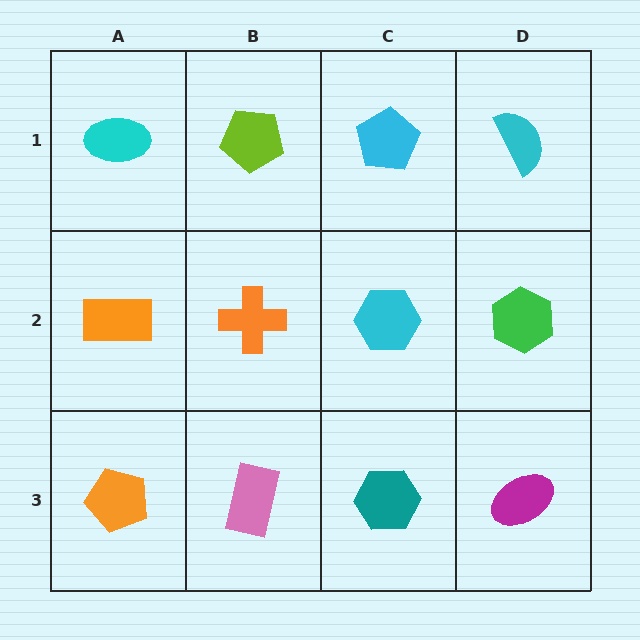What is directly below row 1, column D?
A green hexagon.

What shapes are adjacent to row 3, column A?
An orange rectangle (row 2, column A), a pink rectangle (row 3, column B).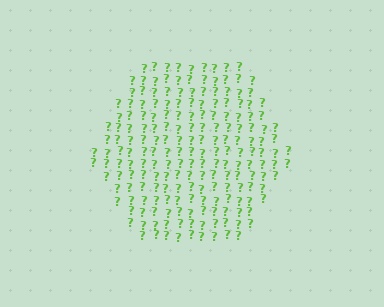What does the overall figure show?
The overall figure shows a hexagon.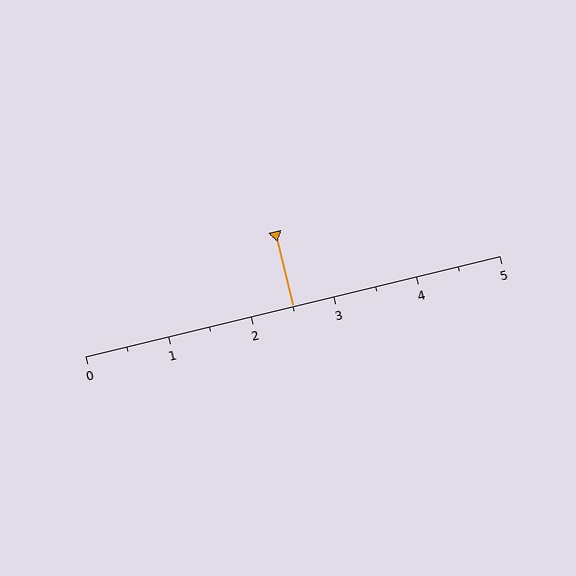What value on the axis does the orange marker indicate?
The marker indicates approximately 2.5.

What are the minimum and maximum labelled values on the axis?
The axis runs from 0 to 5.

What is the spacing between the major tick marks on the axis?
The major ticks are spaced 1 apart.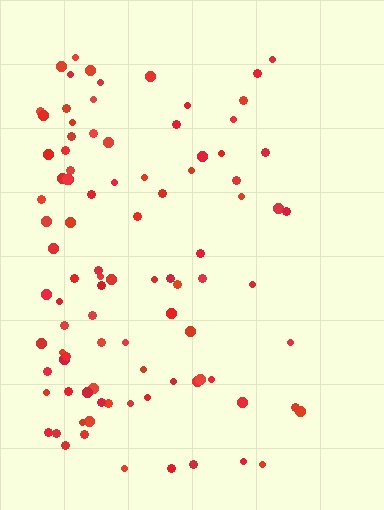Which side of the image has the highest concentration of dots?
The left.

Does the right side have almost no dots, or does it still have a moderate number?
Still a moderate number, just noticeably fewer than the left.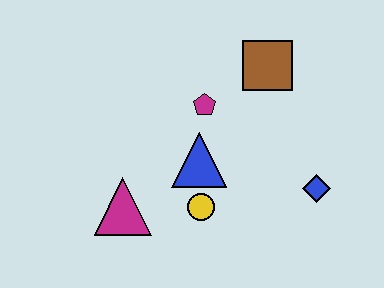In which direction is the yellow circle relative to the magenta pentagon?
The yellow circle is below the magenta pentagon.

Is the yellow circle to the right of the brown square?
No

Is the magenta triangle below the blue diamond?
Yes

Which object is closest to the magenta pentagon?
The blue triangle is closest to the magenta pentagon.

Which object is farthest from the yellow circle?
The brown square is farthest from the yellow circle.